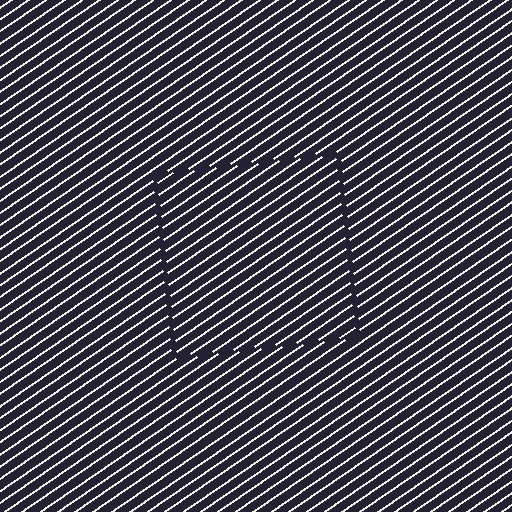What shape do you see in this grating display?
An illusory square. The interior of the shape contains the same grating, shifted by half a period — the contour is defined by the phase discontinuity where line-ends from the inner and outer gratings abut.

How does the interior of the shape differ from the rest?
The interior of the shape contains the same grating, shifted by half a period — the contour is defined by the phase discontinuity where line-ends from the inner and outer gratings abut.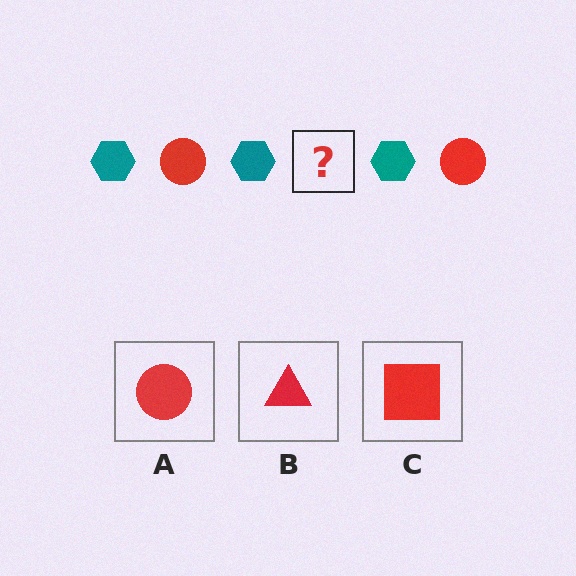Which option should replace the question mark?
Option A.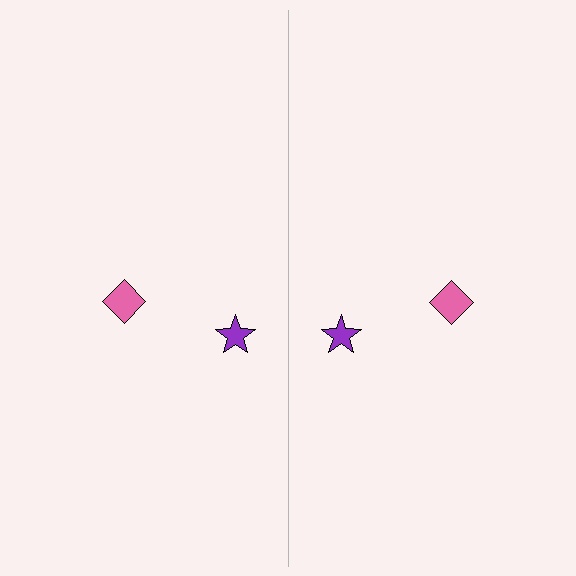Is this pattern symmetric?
Yes, this pattern has bilateral (reflection) symmetry.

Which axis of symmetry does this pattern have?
The pattern has a vertical axis of symmetry running through the center of the image.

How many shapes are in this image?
There are 4 shapes in this image.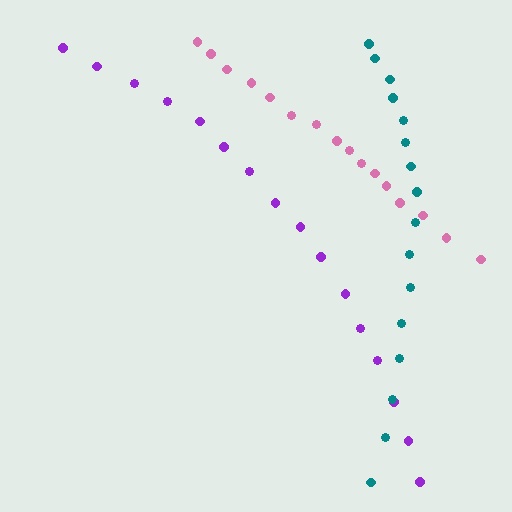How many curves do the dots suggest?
There are 3 distinct paths.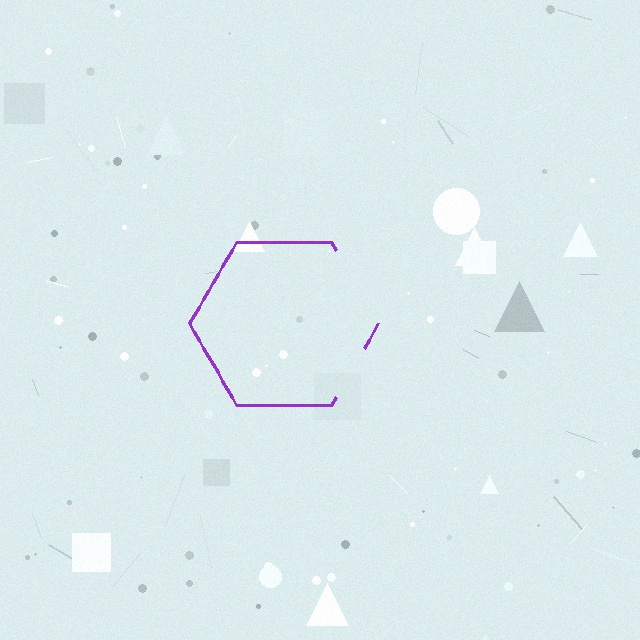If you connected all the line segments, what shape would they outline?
They would outline a hexagon.